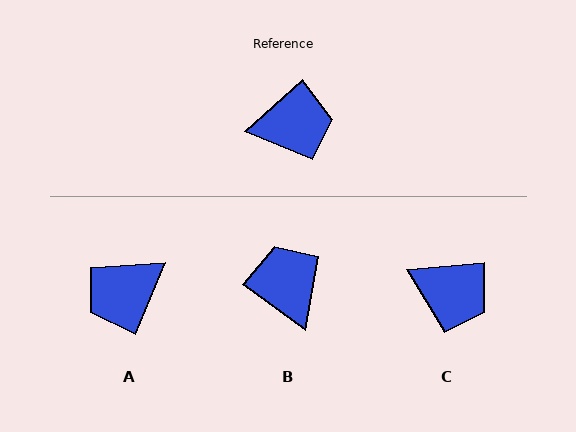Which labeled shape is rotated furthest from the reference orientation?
A, about 154 degrees away.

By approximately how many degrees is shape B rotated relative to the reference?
Approximately 102 degrees counter-clockwise.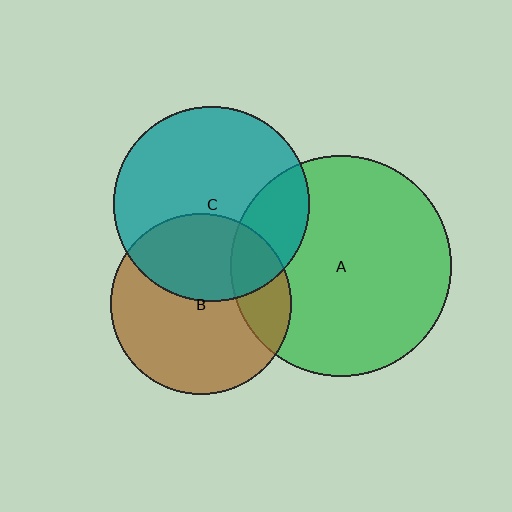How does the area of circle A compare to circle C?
Approximately 1.3 times.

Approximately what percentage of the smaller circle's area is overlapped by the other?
Approximately 25%.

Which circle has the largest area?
Circle A (green).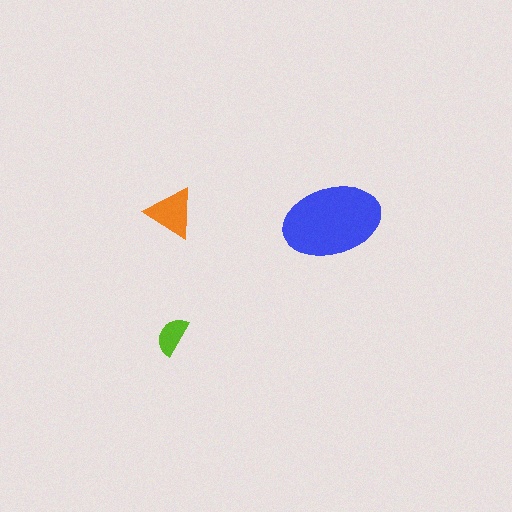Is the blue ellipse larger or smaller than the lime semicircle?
Larger.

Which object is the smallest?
The lime semicircle.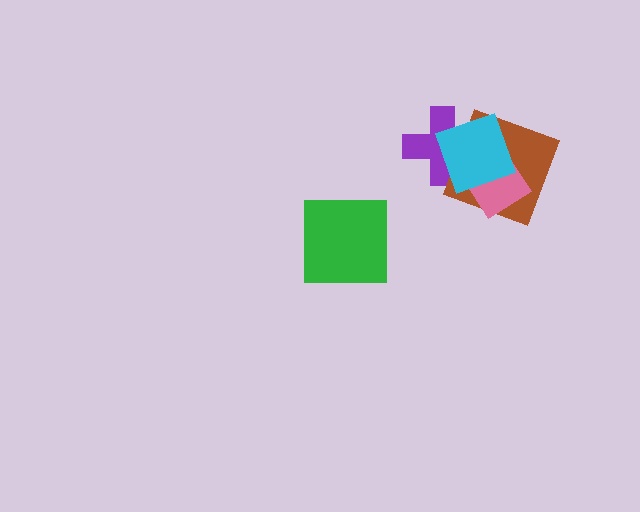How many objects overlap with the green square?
0 objects overlap with the green square.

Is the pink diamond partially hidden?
Yes, it is partially covered by another shape.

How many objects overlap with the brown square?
3 objects overlap with the brown square.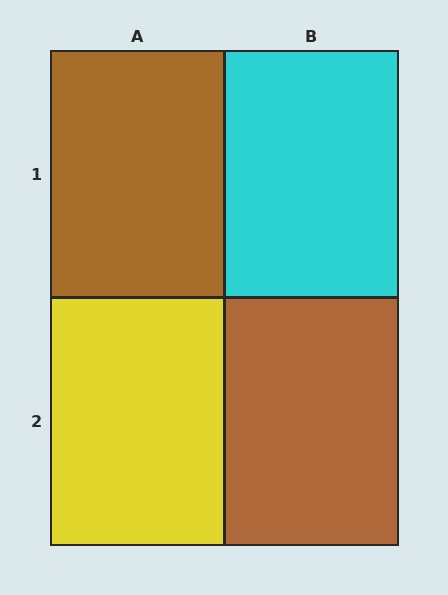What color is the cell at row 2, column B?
Brown.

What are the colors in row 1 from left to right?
Brown, cyan.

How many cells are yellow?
1 cell is yellow.